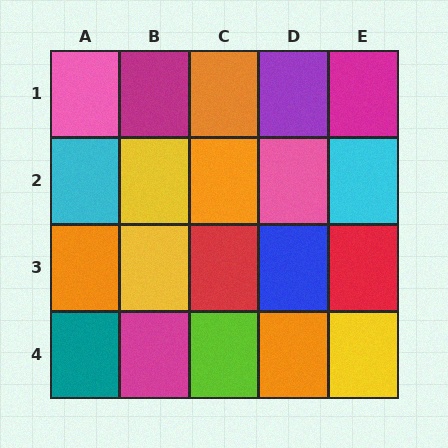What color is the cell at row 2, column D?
Pink.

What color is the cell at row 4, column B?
Magenta.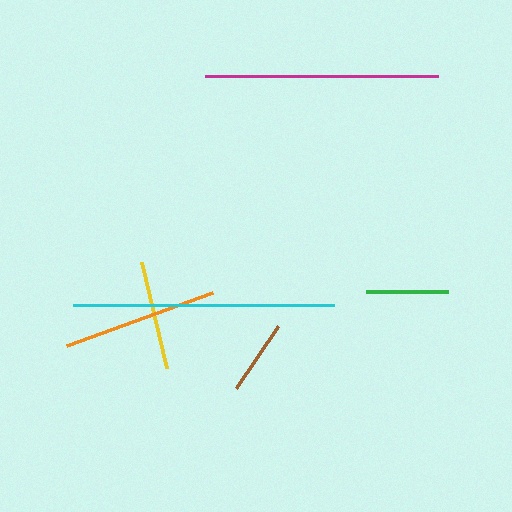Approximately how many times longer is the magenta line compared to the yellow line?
The magenta line is approximately 2.1 times the length of the yellow line.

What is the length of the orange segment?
The orange segment is approximately 156 pixels long.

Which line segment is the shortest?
The brown line is the shortest at approximately 74 pixels.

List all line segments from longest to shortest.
From longest to shortest: cyan, magenta, orange, yellow, green, brown.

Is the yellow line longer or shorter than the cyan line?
The cyan line is longer than the yellow line.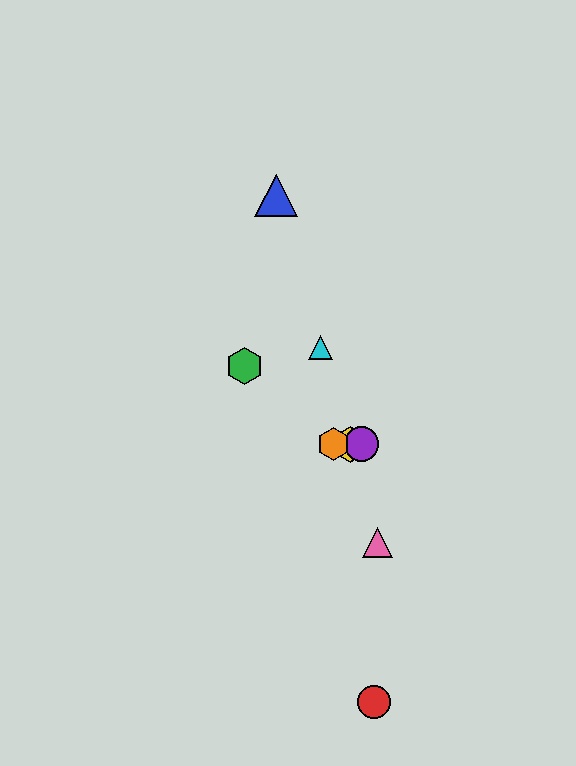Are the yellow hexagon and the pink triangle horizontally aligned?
No, the yellow hexagon is at y≈444 and the pink triangle is at y≈542.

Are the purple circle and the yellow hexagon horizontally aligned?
Yes, both are at y≈444.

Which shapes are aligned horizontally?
The yellow hexagon, the purple circle, the orange hexagon are aligned horizontally.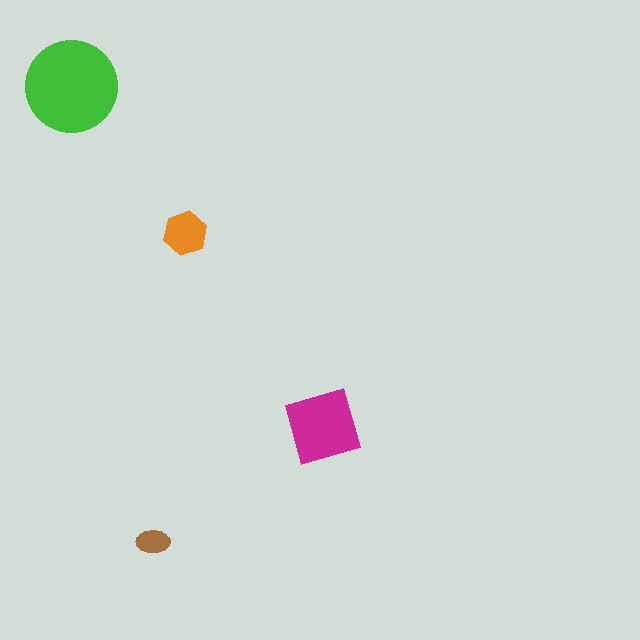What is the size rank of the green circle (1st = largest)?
1st.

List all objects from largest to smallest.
The green circle, the magenta square, the orange hexagon, the brown ellipse.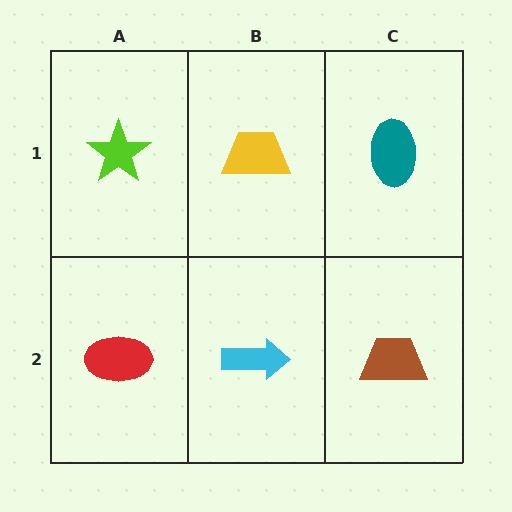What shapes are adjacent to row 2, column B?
A yellow trapezoid (row 1, column B), a red ellipse (row 2, column A), a brown trapezoid (row 2, column C).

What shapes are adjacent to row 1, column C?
A brown trapezoid (row 2, column C), a yellow trapezoid (row 1, column B).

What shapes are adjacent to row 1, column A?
A red ellipse (row 2, column A), a yellow trapezoid (row 1, column B).